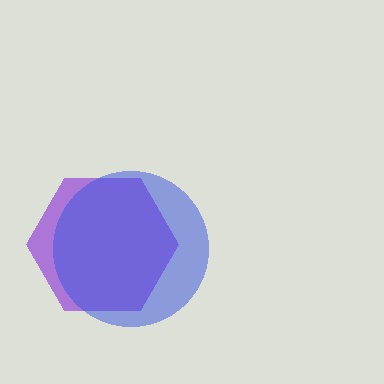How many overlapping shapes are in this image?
There are 2 overlapping shapes in the image.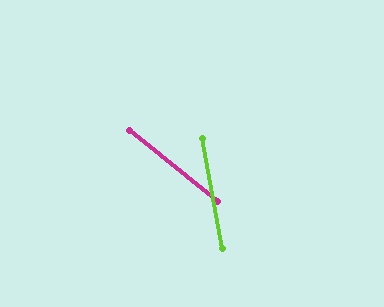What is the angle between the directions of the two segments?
Approximately 41 degrees.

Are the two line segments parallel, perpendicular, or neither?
Neither parallel nor perpendicular — they differ by about 41°.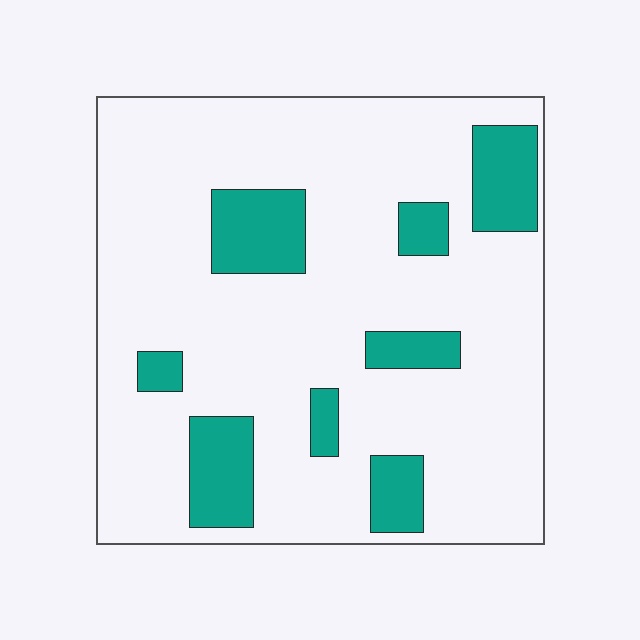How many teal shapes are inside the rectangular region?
8.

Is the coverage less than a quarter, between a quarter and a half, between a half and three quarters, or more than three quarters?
Less than a quarter.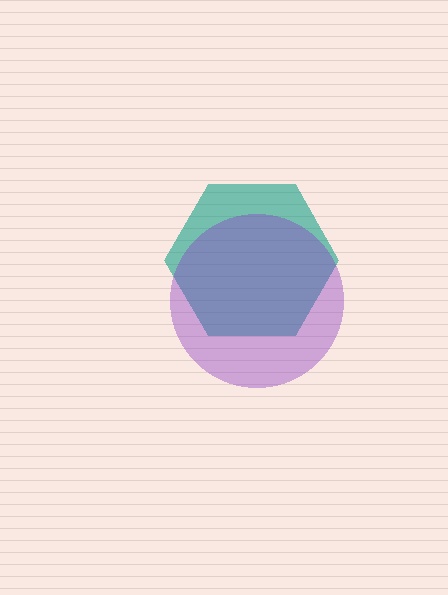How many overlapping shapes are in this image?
There are 2 overlapping shapes in the image.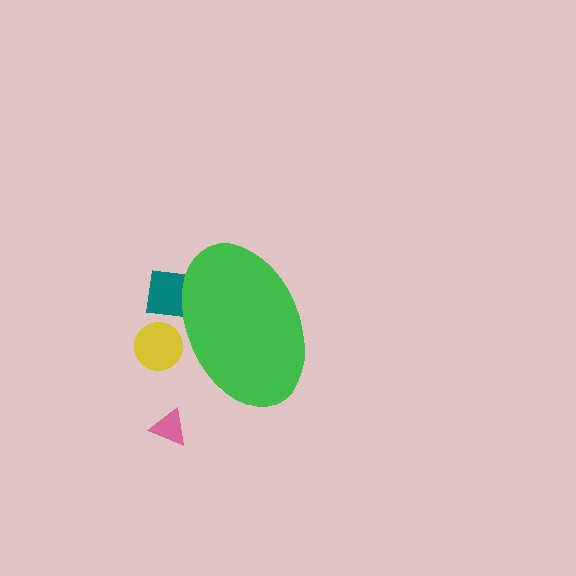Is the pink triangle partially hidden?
No, the pink triangle is fully visible.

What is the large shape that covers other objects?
A green ellipse.